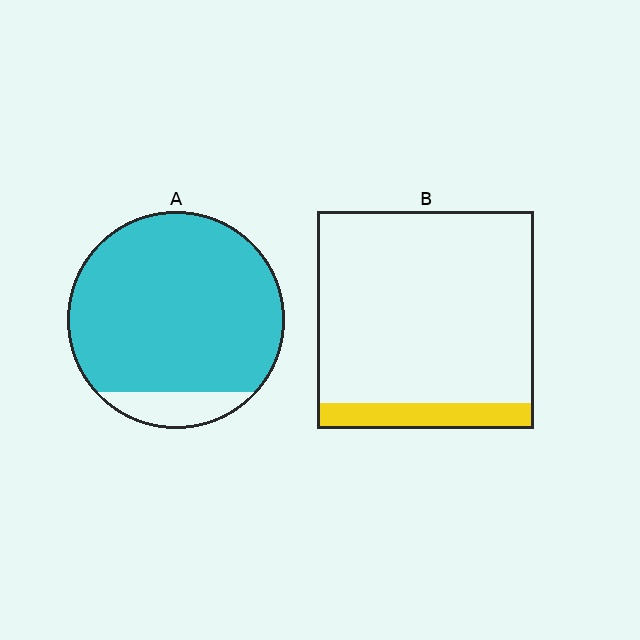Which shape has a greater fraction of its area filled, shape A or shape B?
Shape A.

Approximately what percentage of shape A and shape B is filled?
A is approximately 90% and B is approximately 10%.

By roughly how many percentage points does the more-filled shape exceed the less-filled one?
By roughly 75 percentage points (A over B).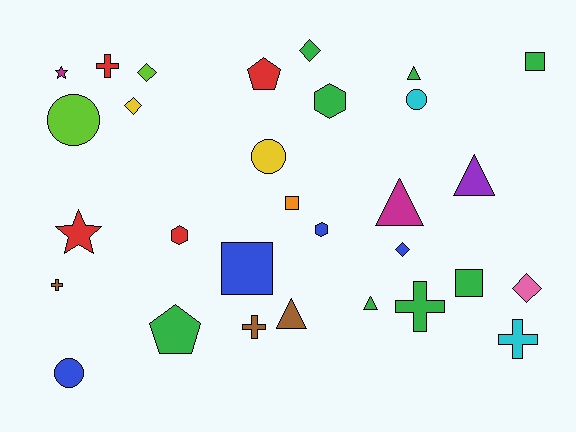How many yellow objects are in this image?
There are 2 yellow objects.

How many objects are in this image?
There are 30 objects.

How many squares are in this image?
There are 4 squares.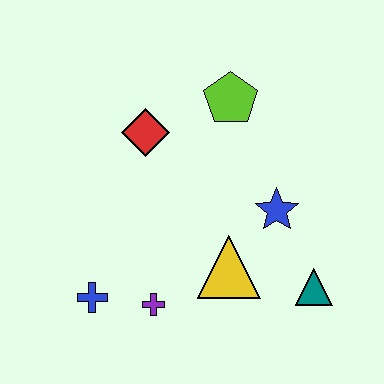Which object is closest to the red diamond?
The lime pentagon is closest to the red diamond.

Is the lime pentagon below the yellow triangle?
No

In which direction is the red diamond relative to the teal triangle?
The red diamond is to the left of the teal triangle.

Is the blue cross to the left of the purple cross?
Yes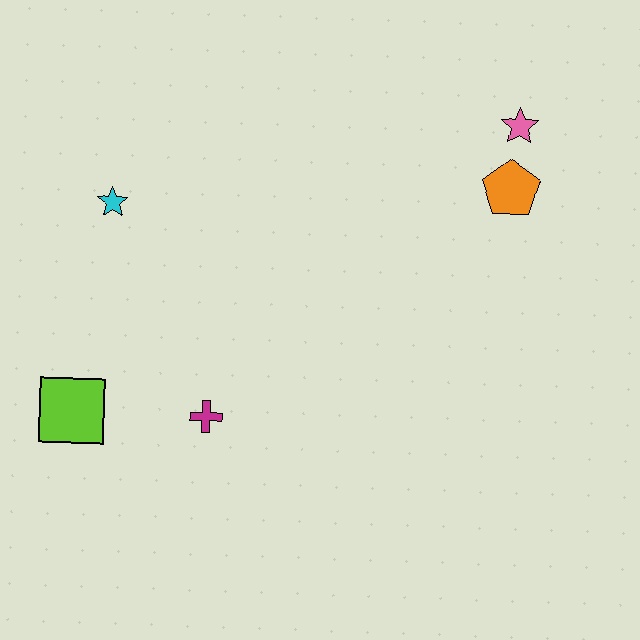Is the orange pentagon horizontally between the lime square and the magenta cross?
No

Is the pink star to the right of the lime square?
Yes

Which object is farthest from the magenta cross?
The pink star is farthest from the magenta cross.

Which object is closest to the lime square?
The magenta cross is closest to the lime square.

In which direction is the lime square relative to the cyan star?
The lime square is below the cyan star.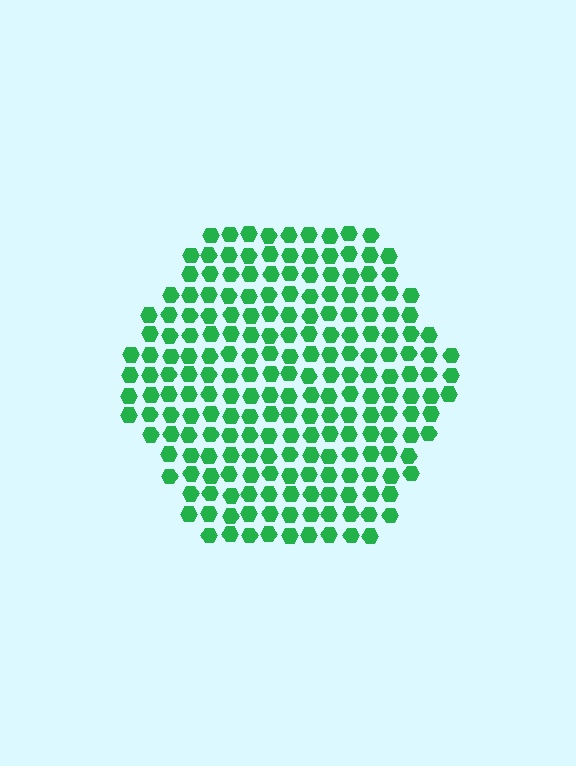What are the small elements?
The small elements are hexagons.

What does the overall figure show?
The overall figure shows a hexagon.